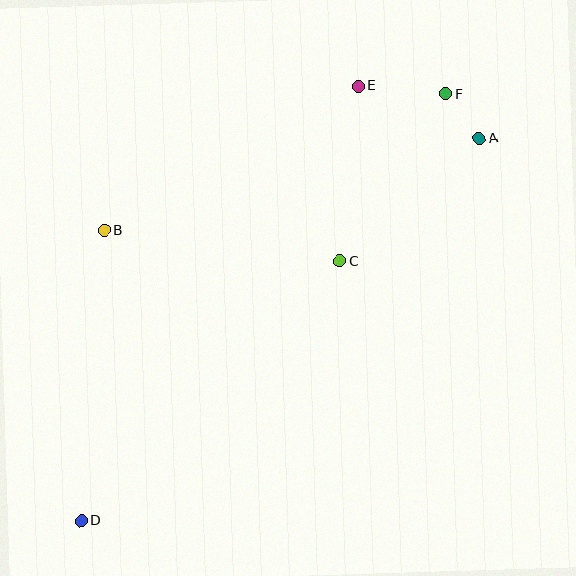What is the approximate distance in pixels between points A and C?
The distance between A and C is approximately 186 pixels.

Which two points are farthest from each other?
Points D and F are farthest from each other.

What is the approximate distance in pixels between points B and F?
The distance between B and F is approximately 368 pixels.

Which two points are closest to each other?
Points A and F are closest to each other.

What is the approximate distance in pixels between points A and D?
The distance between A and D is approximately 552 pixels.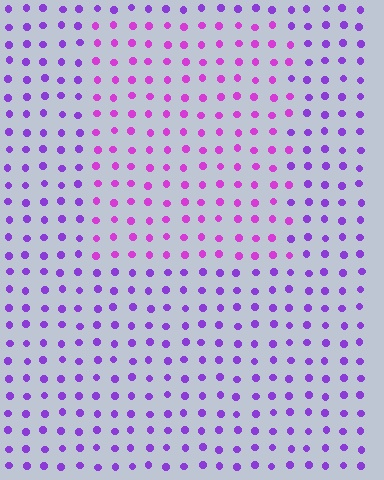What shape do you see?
I see a rectangle.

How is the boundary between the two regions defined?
The boundary is defined purely by a slight shift in hue (about 29 degrees). Spacing, size, and orientation are identical on both sides.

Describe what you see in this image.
The image is filled with small purple elements in a uniform arrangement. A rectangle-shaped region is visible where the elements are tinted to a slightly different hue, forming a subtle color boundary.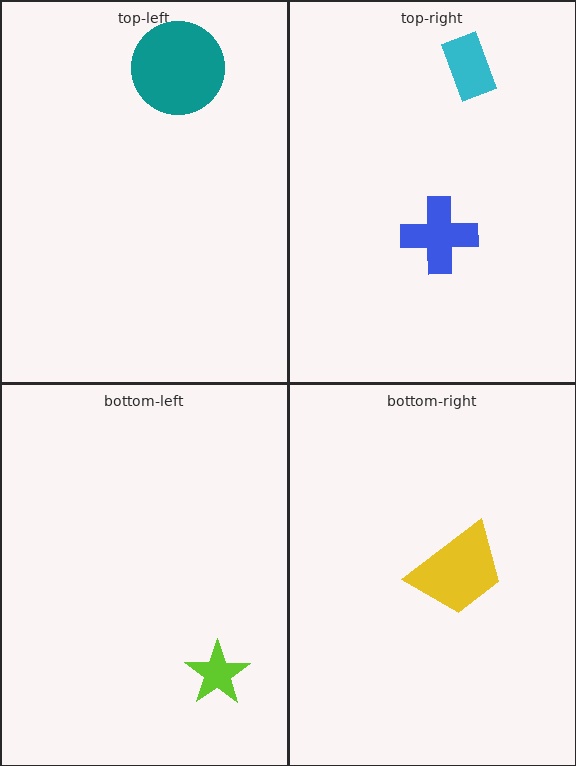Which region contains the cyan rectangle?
The top-right region.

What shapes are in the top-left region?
The teal circle.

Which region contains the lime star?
The bottom-left region.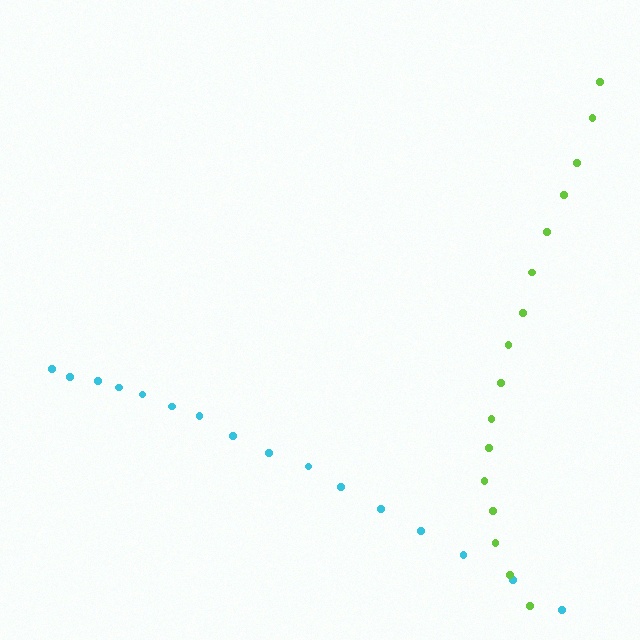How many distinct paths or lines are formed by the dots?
There are 2 distinct paths.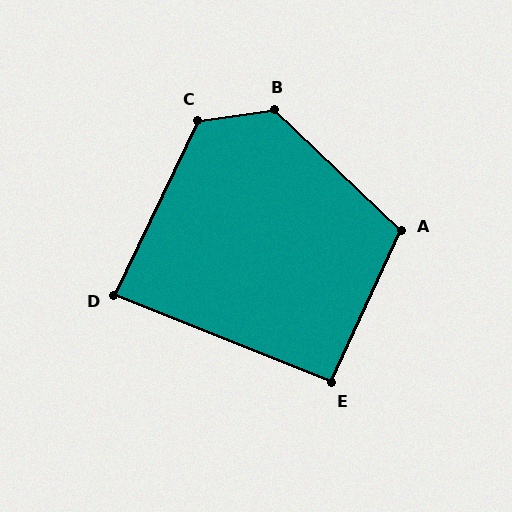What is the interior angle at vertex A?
Approximately 109 degrees (obtuse).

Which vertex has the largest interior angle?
B, at approximately 128 degrees.